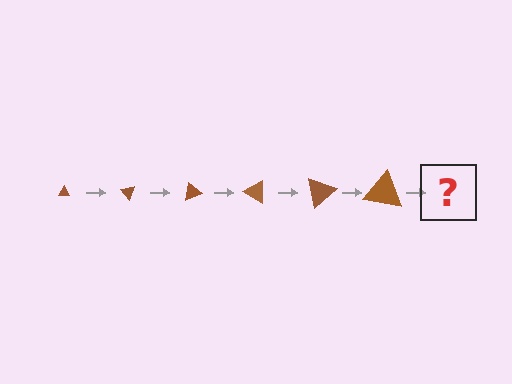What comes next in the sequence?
The next element should be a triangle, larger than the previous one and rotated 300 degrees from the start.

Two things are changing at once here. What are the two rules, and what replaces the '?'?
The two rules are that the triangle grows larger each step and it rotates 50 degrees each step. The '?' should be a triangle, larger than the previous one and rotated 300 degrees from the start.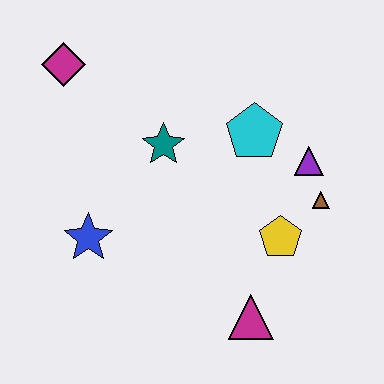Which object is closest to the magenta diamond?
The teal star is closest to the magenta diamond.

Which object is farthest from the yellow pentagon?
The magenta diamond is farthest from the yellow pentagon.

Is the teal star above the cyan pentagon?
No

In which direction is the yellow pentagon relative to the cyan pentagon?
The yellow pentagon is below the cyan pentagon.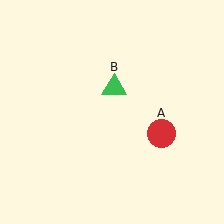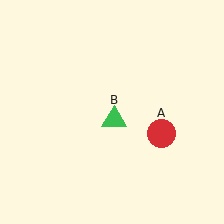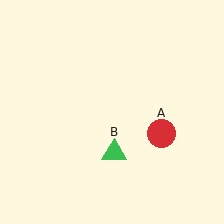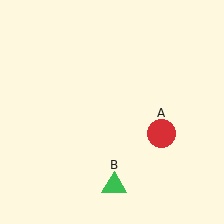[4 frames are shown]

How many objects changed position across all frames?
1 object changed position: green triangle (object B).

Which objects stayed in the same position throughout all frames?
Red circle (object A) remained stationary.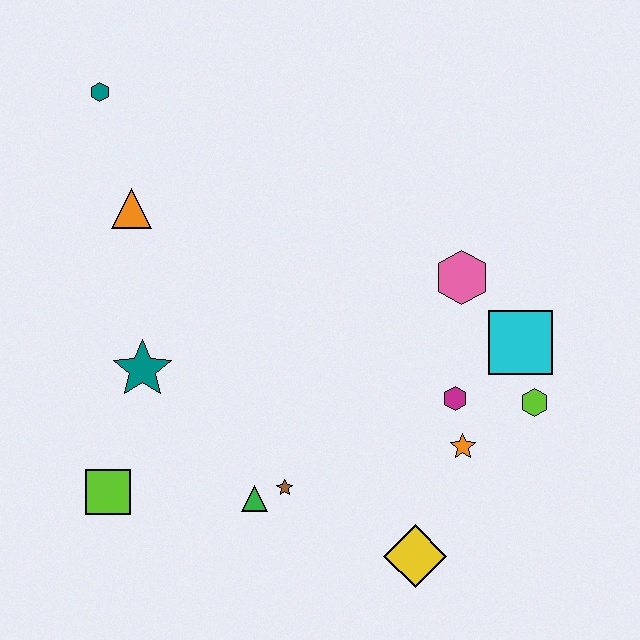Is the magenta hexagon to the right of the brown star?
Yes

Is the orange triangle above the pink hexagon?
Yes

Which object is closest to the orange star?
The magenta hexagon is closest to the orange star.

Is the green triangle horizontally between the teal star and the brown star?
Yes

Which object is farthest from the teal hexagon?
The yellow diamond is farthest from the teal hexagon.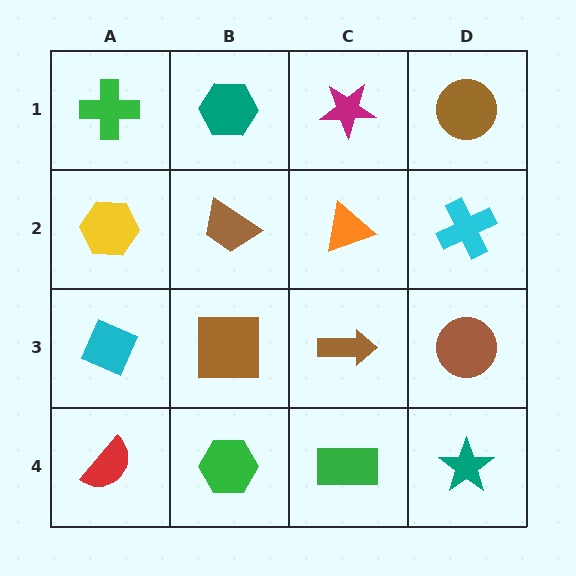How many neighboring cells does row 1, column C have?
3.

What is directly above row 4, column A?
A cyan diamond.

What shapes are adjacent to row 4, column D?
A brown circle (row 3, column D), a green rectangle (row 4, column C).